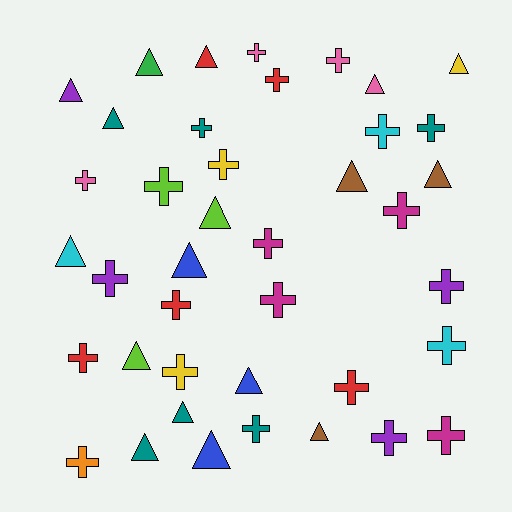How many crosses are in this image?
There are 23 crosses.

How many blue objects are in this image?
There are 3 blue objects.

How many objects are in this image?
There are 40 objects.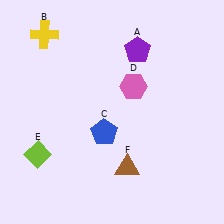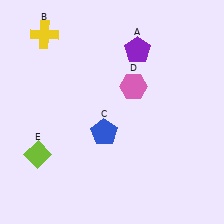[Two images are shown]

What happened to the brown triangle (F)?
The brown triangle (F) was removed in Image 2. It was in the bottom-right area of Image 1.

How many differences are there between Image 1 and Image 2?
There is 1 difference between the two images.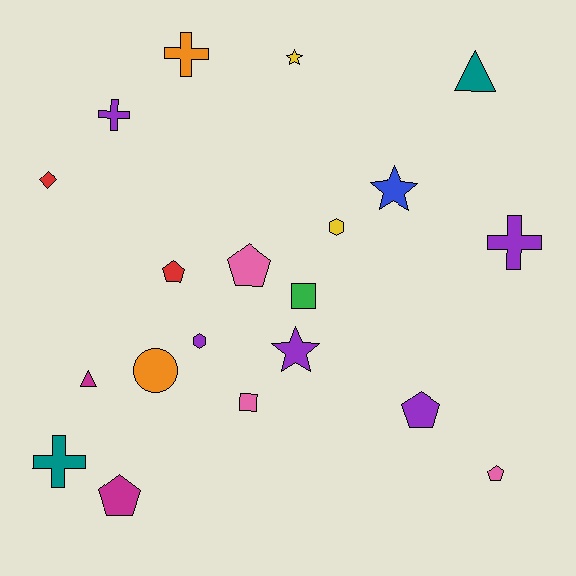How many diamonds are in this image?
There is 1 diamond.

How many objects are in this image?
There are 20 objects.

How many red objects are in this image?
There are 2 red objects.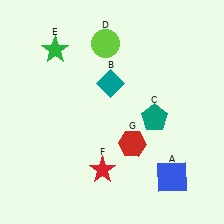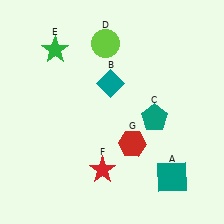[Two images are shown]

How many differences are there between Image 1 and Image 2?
There is 1 difference between the two images.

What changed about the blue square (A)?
In Image 1, A is blue. In Image 2, it changed to teal.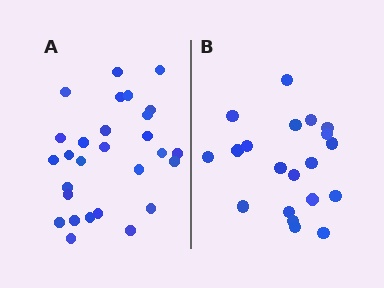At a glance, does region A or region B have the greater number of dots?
Region A (the left region) has more dots.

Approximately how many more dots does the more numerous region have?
Region A has roughly 8 or so more dots than region B.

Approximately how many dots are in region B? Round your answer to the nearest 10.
About 20 dots.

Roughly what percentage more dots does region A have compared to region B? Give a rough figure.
About 40% more.